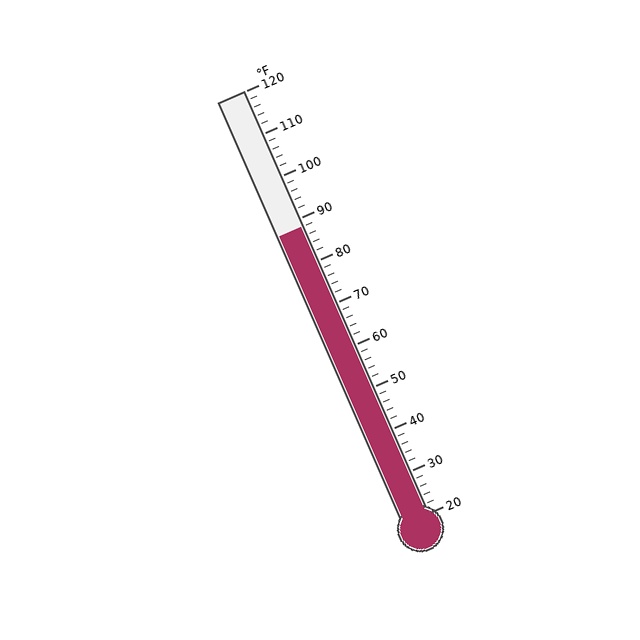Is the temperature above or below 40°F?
The temperature is above 40°F.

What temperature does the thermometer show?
The thermometer shows approximately 88°F.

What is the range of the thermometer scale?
The thermometer scale ranges from 20°F to 120°F.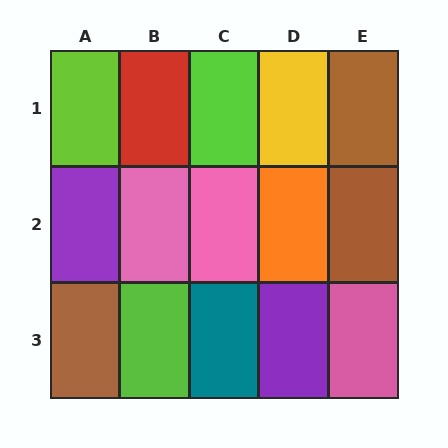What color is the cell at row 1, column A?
Lime.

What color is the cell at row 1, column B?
Red.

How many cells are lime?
3 cells are lime.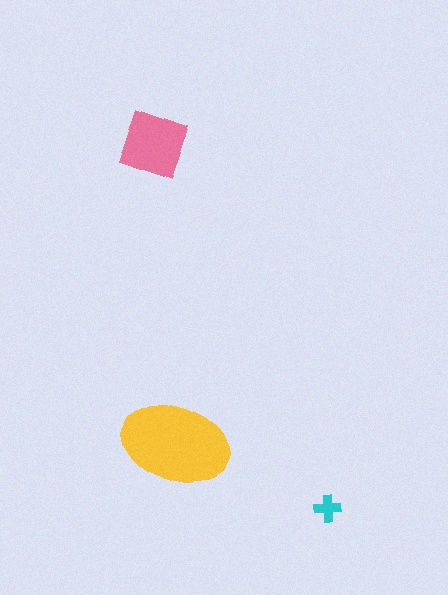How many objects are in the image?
There are 3 objects in the image.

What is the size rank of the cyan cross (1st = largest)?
3rd.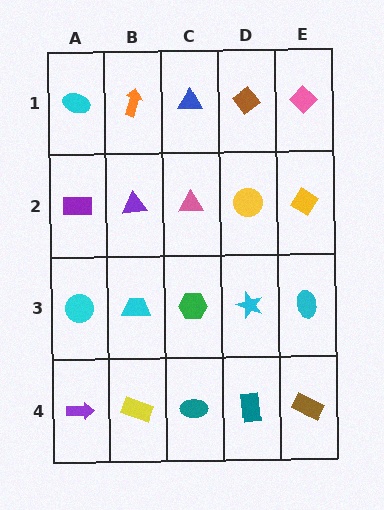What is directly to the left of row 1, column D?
A blue triangle.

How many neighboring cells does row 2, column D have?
4.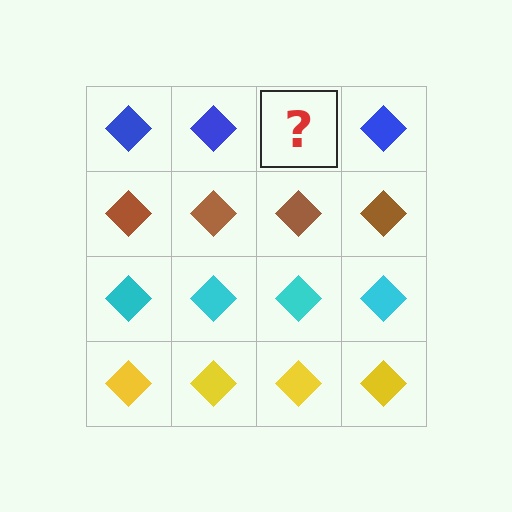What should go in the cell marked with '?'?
The missing cell should contain a blue diamond.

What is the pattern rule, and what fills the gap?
The rule is that each row has a consistent color. The gap should be filled with a blue diamond.